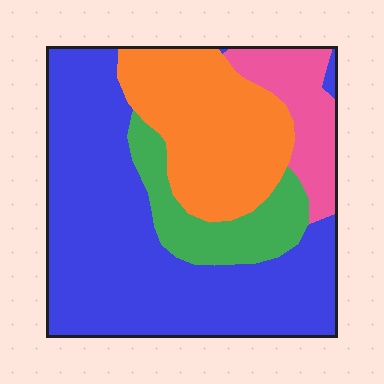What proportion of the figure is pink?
Pink covers around 10% of the figure.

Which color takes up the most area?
Blue, at roughly 50%.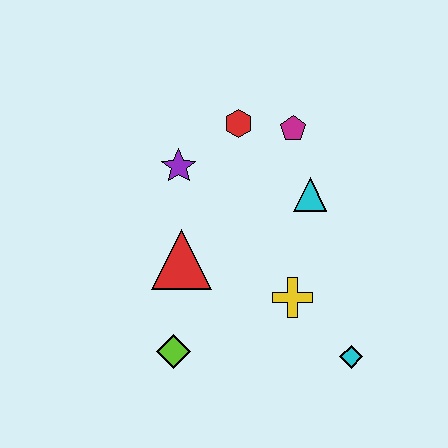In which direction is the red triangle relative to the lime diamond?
The red triangle is above the lime diamond.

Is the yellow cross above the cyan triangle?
No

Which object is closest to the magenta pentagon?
The red hexagon is closest to the magenta pentagon.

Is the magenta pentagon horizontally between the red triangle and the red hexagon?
No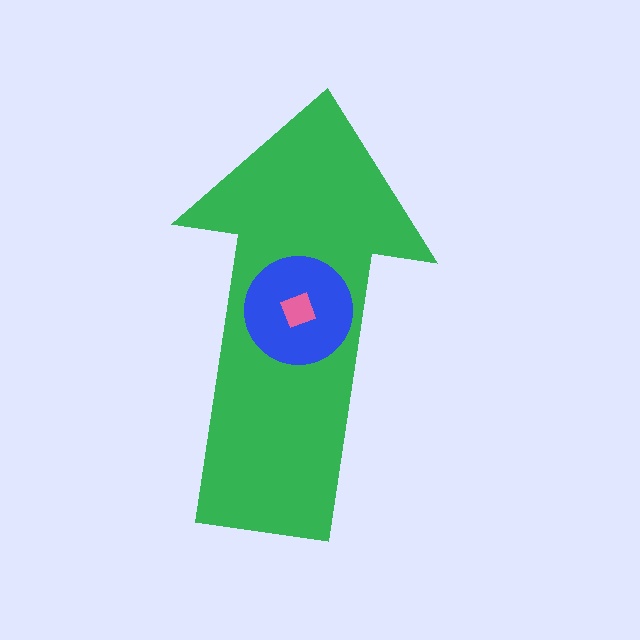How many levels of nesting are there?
3.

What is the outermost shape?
The green arrow.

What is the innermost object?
The pink square.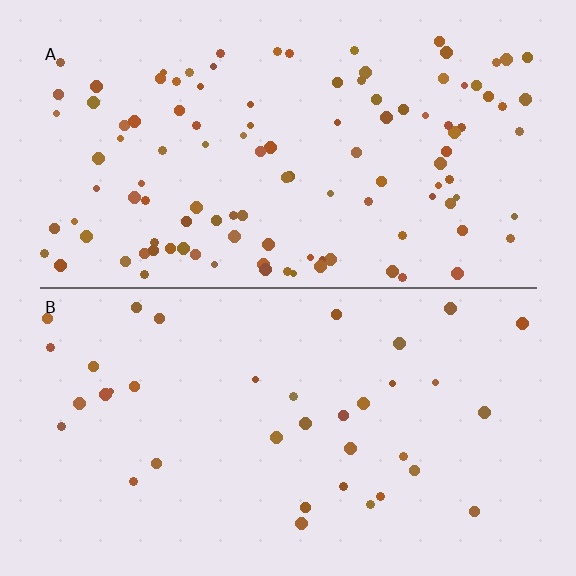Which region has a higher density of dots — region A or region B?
A (the top).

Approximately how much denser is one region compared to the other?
Approximately 3.1× — region A over region B.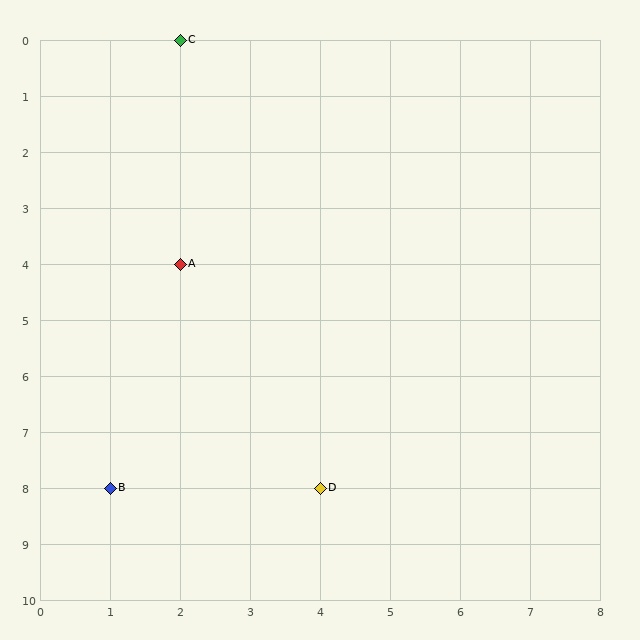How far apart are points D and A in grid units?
Points D and A are 2 columns and 4 rows apart (about 4.5 grid units diagonally).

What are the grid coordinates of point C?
Point C is at grid coordinates (2, 0).